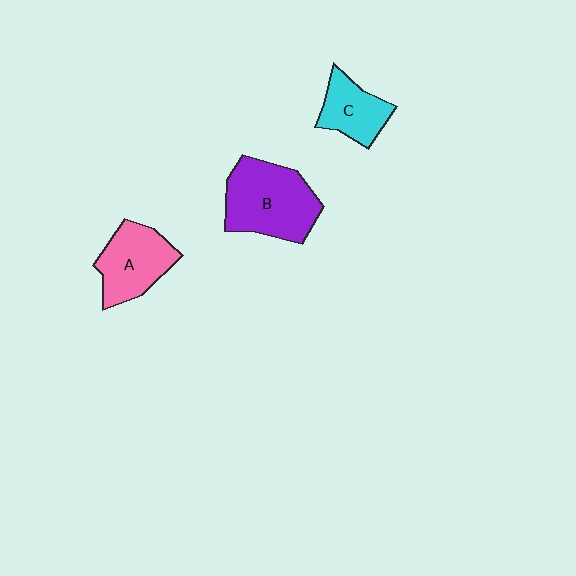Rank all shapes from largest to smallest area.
From largest to smallest: B (purple), A (pink), C (cyan).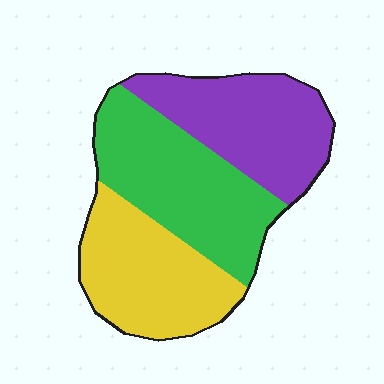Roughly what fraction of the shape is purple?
Purple takes up between a sixth and a third of the shape.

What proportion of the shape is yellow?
Yellow takes up between a quarter and a half of the shape.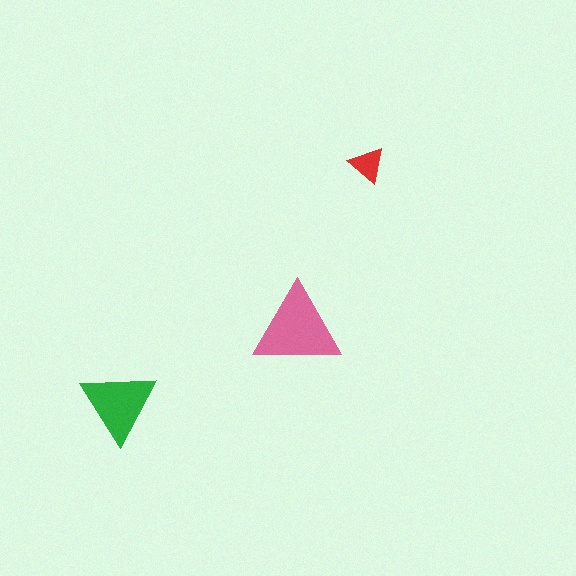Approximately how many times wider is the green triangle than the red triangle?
About 2 times wider.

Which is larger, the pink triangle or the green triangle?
The pink one.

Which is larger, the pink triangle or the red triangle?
The pink one.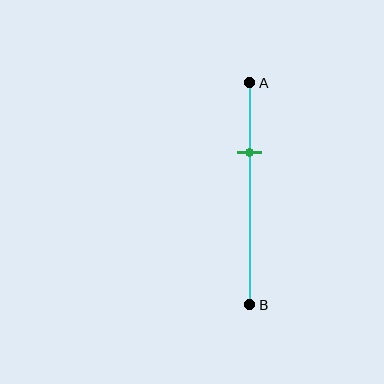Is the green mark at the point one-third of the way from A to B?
Yes, the mark is approximately at the one-third point.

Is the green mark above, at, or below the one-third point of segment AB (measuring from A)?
The green mark is approximately at the one-third point of segment AB.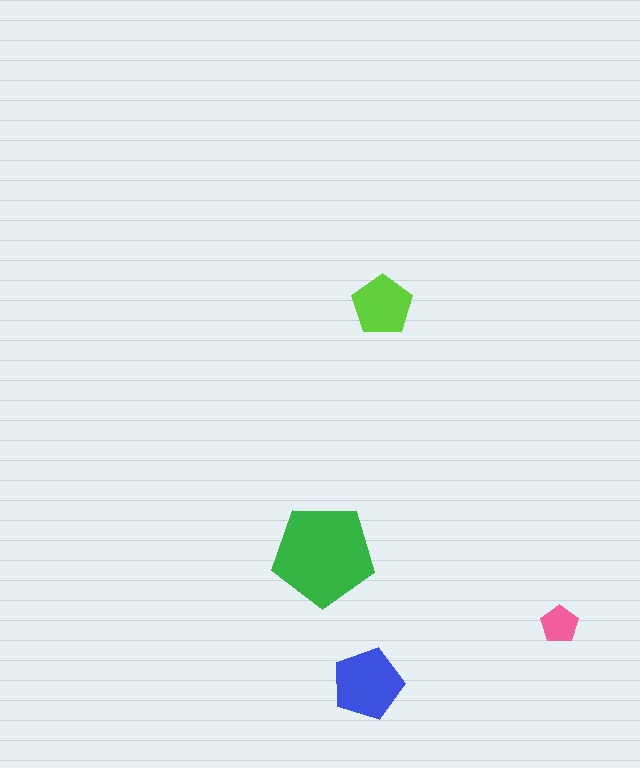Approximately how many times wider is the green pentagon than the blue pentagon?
About 1.5 times wider.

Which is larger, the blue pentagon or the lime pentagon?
The blue one.